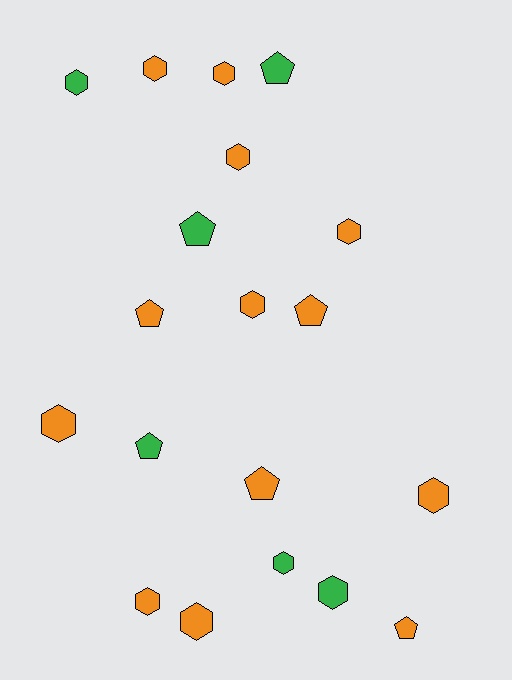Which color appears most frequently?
Orange, with 13 objects.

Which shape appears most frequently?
Hexagon, with 12 objects.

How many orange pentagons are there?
There are 4 orange pentagons.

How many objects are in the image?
There are 19 objects.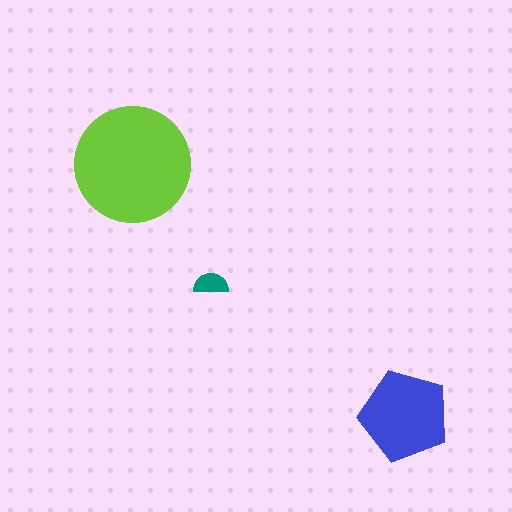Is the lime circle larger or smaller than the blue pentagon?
Larger.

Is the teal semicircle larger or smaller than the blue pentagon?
Smaller.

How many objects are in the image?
There are 3 objects in the image.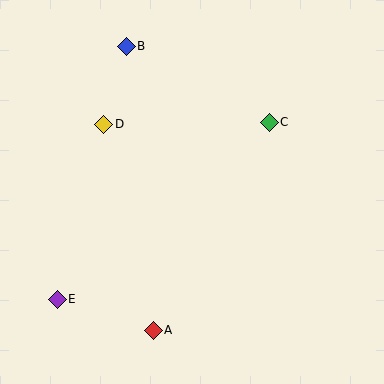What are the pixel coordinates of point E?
Point E is at (57, 299).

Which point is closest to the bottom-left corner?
Point E is closest to the bottom-left corner.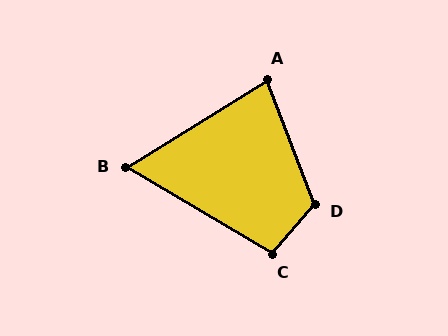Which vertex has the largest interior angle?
D, at approximately 118 degrees.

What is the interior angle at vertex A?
Approximately 79 degrees (acute).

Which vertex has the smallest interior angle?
B, at approximately 62 degrees.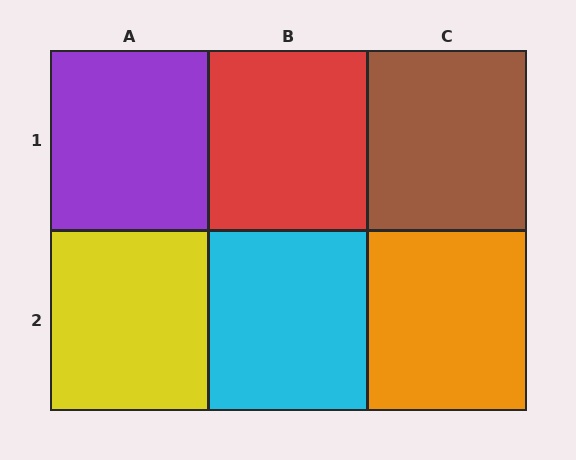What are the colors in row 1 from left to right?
Purple, red, brown.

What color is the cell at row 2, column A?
Yellow.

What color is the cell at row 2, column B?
Cyan.